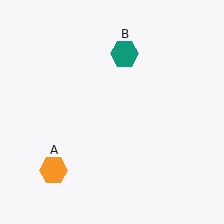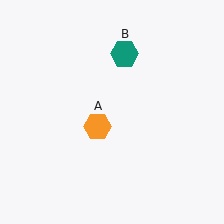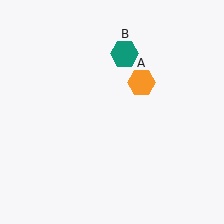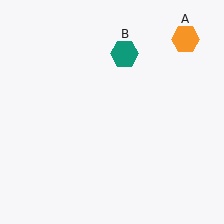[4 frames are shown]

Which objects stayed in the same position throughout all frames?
Teal hexagon (object B) remained stationary.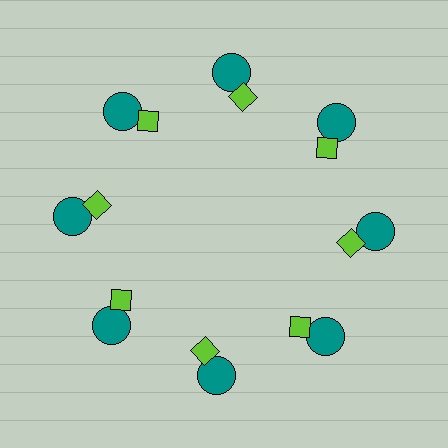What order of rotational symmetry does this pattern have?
This pattern has 8-fold rotational symmetry.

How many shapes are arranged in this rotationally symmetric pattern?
There are 16 shapes, arranged in 8 groups of 2.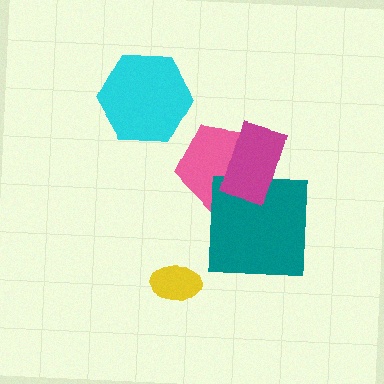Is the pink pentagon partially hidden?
Yes, it is partially covered by another shape.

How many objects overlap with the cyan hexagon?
0 objects overlap with the cyan hexagon.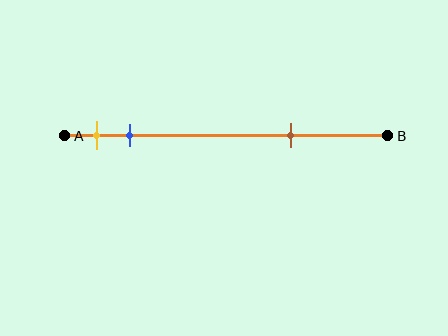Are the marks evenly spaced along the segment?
No, the marks are not evenly spaced.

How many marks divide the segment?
There are 3 marks dividing the segment.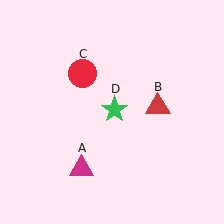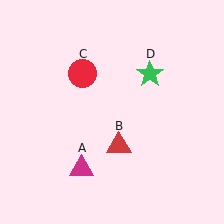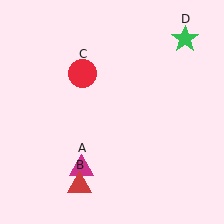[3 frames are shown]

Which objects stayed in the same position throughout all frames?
Magenta triangle (object A) and red circle (object C) remained stationary.